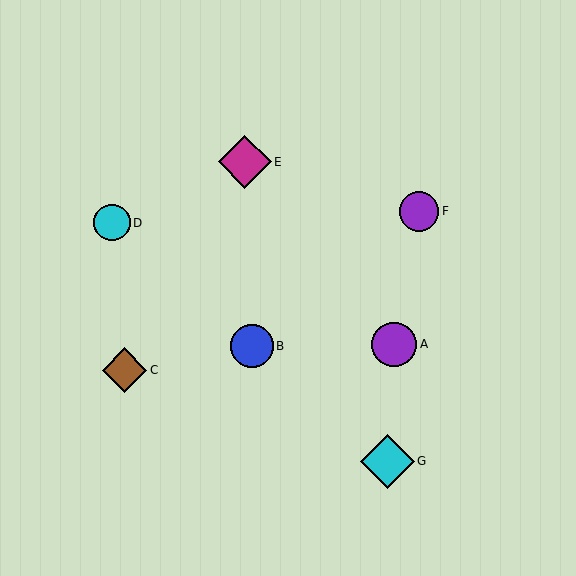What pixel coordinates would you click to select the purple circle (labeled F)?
Click at (419, 211) to select the purple circle F.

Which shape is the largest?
The cyan diamond (labeled G) is the largest.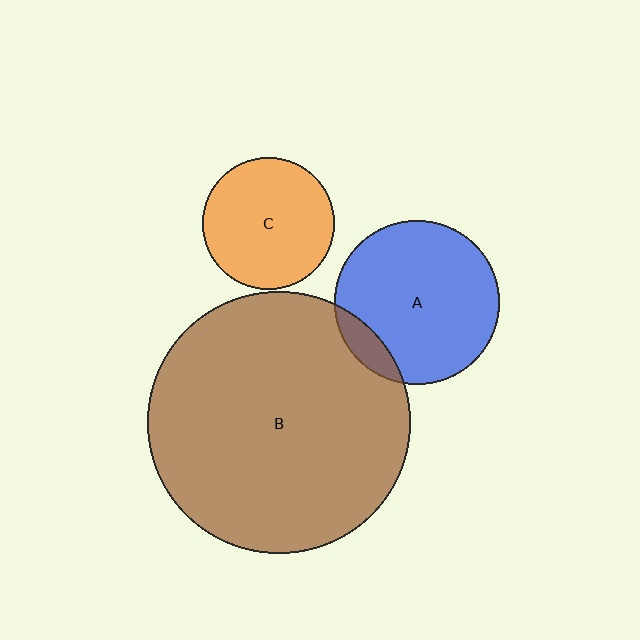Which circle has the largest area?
Circle B (brown).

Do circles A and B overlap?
Yes.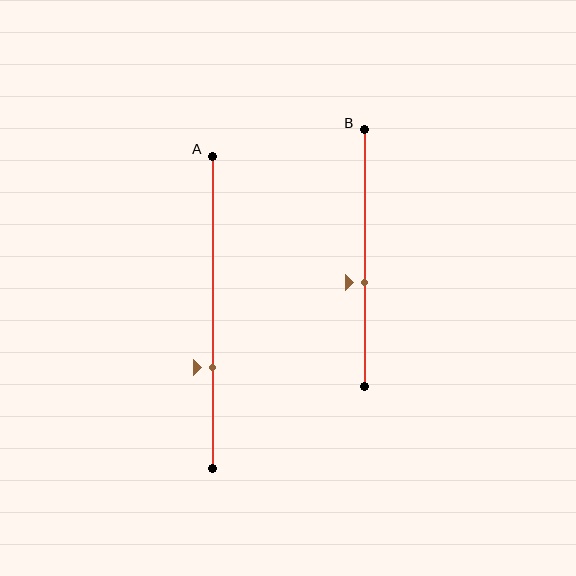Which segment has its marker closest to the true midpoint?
Segment B has its marker closest to the true midpoint.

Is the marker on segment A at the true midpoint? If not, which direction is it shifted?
No, the marker on segment A is shifted downward by about 18% of the segment length.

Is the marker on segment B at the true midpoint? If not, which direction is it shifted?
No, the marker on segment B is shifted downward by about 9% of the segment length.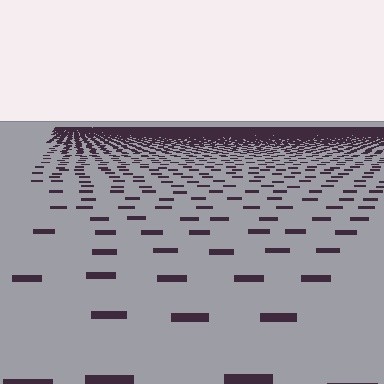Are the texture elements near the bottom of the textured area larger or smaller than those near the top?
Larger. Near the bottom, elements are closer to the viewer and appear at a bigger on-screen size.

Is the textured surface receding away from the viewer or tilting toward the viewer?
The surface is receding away from the viewer. Texture elements get smaller and denser toward the top.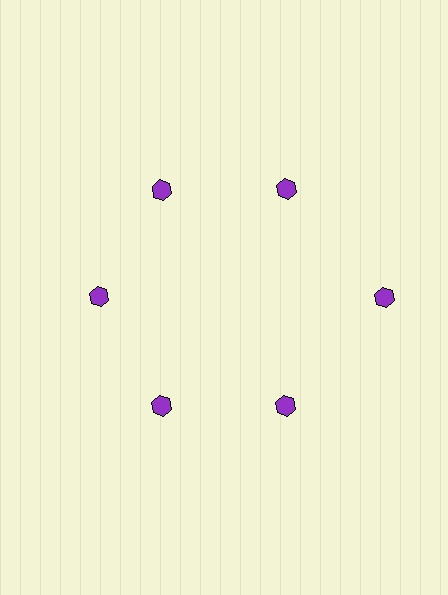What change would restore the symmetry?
The symmetry would be restored by moving it inward, back onto the ring so that all 6 hexagons sit at equal angles and equal distance from the center.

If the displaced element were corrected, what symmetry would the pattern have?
It would have 6-fold rotational symmetry — the pattern would map onto itself every 60 degrees.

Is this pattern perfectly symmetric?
No. The 6 purple hexagons are arranged in a ring, but one element near the 3 o'clock position is pushed outward from the center, breaking the 6-fold rotational symmetry.